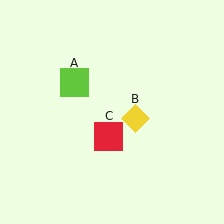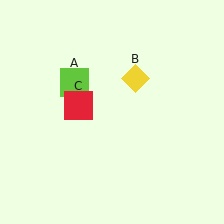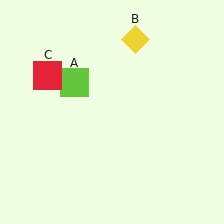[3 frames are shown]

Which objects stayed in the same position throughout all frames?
Lime square (object A) remained stationary.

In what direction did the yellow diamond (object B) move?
The yellow diamond (object B) moved up.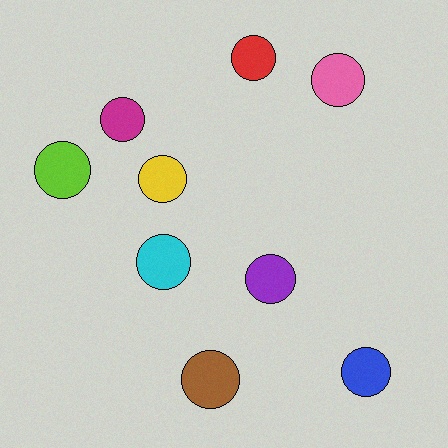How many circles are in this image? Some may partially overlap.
There are 9 circles.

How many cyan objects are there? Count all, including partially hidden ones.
There is 1 cyan object.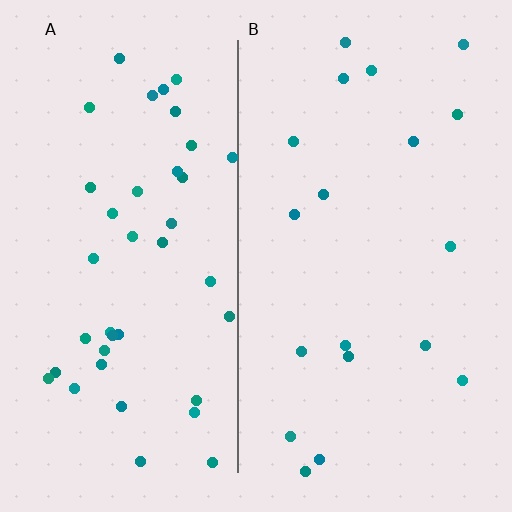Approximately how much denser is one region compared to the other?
Approximately 2.2× — region A over region B.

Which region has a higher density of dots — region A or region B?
A (the left).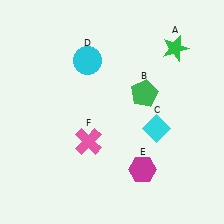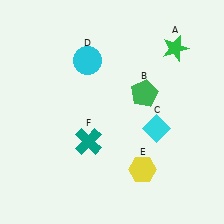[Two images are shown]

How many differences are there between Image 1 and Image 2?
There are 2 differences between the two images.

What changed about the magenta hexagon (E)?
In Image 1, E is magenta. In Image 2, it changed to yellow.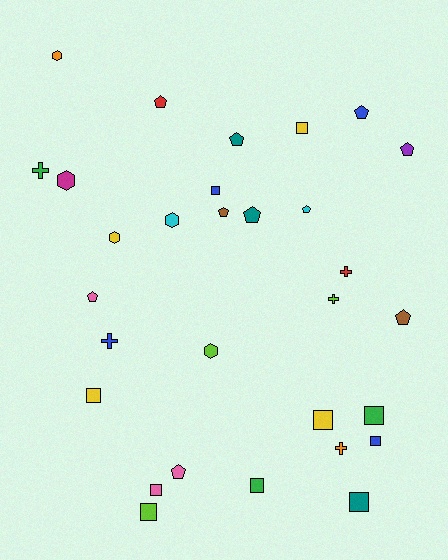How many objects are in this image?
There are 30 objects.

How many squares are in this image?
There are 10 squares.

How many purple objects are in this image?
There is 1 purple object.